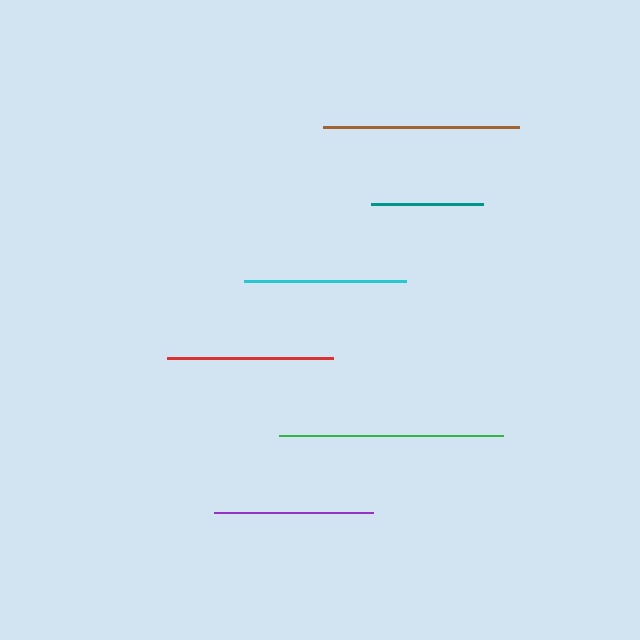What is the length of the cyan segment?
The cyan segment is approximately 162 pixels long.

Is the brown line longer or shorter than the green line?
The green line is longer than the brown line.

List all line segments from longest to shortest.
From longest to shortest: green, brown, red, cyan, purple, teal.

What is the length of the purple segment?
The purple segment is approximately 159 pixels long.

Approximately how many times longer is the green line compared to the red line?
The green line is approximately 1.4 times the length of the red line.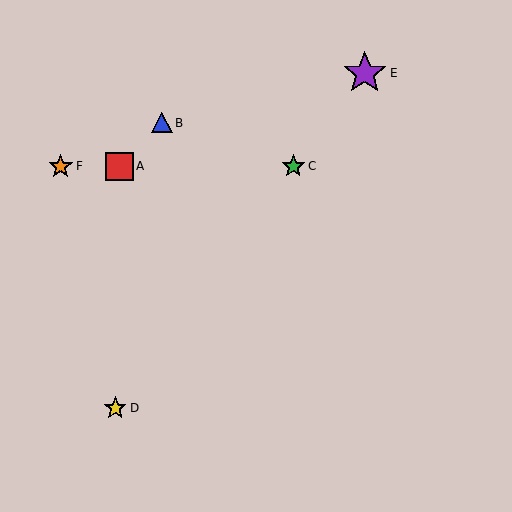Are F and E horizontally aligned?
No, F is at y≈166 and E is at y≈73.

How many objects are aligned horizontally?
3 objects (A, C, F) are aligned horizontally.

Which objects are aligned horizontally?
Objects A, C, F are aligned horizontally.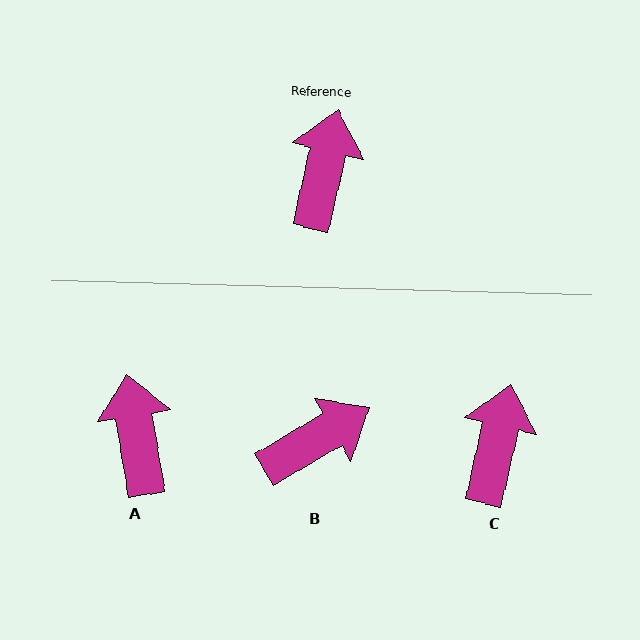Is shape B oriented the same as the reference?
No, it is off by about 47 degrees.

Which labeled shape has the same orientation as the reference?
C.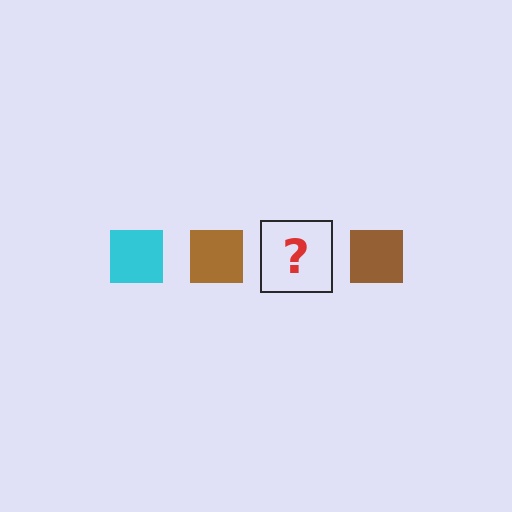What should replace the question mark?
The question mark should be replaced with a cyan square.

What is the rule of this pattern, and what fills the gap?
The rule is that the pattern cycles through cyan, brown squares. The gap should be filled with a cyan square.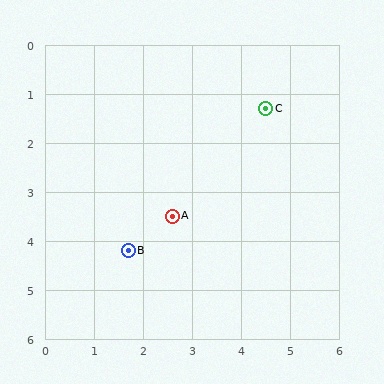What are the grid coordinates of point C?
Point C is at approximately (4.5, 1.3).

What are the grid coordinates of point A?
Point A is at approximately (2.6, 3.5).